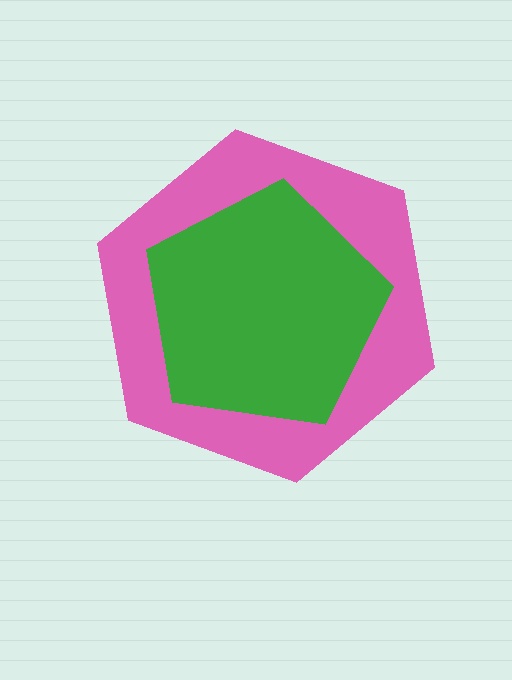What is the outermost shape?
The pink hexagon.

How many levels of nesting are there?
2.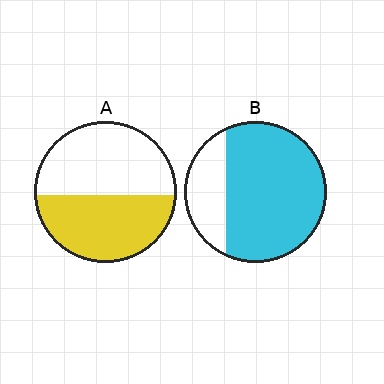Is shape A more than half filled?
Roughly half.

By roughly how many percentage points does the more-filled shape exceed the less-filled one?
By roughly 30 percentage points (B over A).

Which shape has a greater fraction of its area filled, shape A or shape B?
Shape B.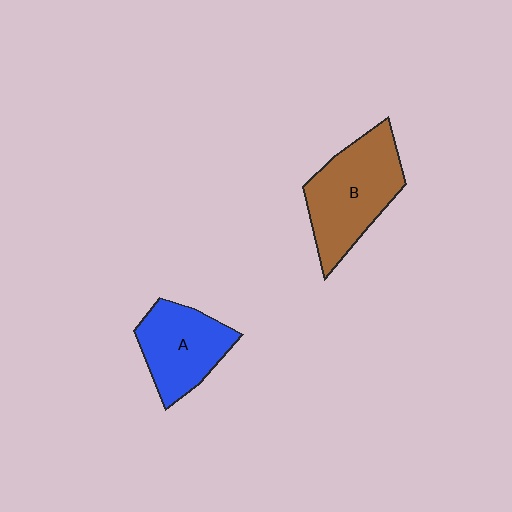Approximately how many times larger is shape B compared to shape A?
Approximately 1.3 times.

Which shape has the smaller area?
Shape A (blue).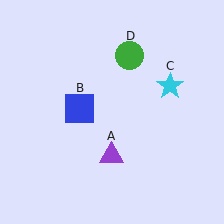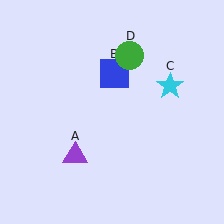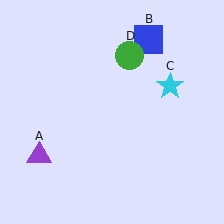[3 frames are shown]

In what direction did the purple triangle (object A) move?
The purple triangle (object A) moved left.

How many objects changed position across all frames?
2 objects changed position: purple triangle (object A), blue square (object B).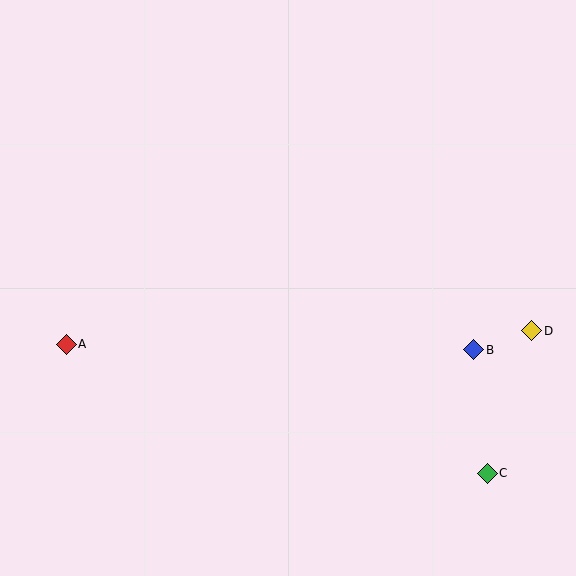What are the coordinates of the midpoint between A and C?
The midpoint between A and C is at (277, 409).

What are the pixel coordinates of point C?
Point C is at (487, 473).